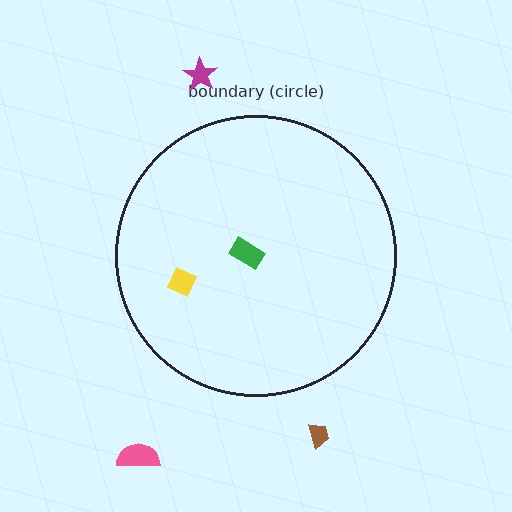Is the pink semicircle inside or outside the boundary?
Outside.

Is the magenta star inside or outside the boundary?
Outside.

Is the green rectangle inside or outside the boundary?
Inside.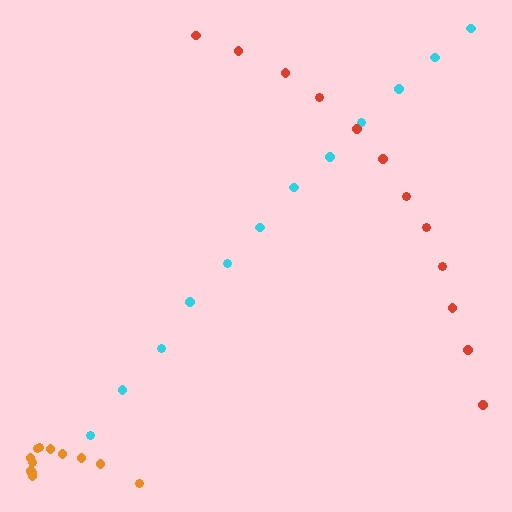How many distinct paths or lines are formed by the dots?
There are 3 distinct paths.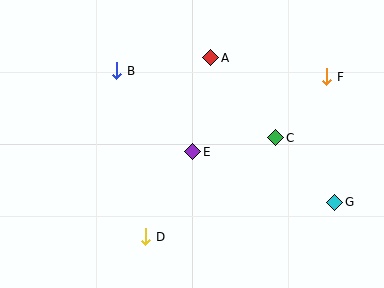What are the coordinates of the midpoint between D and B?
The midpoint between D and B is at (131, 154).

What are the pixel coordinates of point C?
Point C is at (276, 138).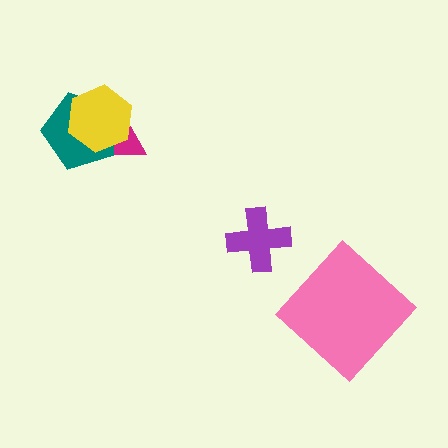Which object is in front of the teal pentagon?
The yellow hexagon is in front of the teal pentagon.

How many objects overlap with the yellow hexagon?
2 objects overlap with the yellow hexagon.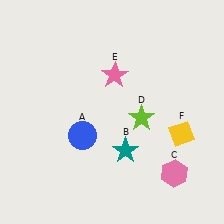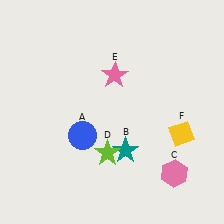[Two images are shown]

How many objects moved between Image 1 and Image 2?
1 object moved between the two images.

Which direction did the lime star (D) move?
The lime star (D) moved down.